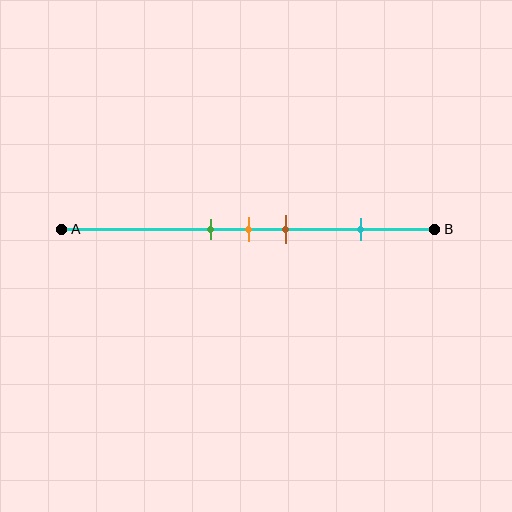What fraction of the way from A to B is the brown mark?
The brown mark is approximately 60% (0.6) of the way from A to B.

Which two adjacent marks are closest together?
The green and orange marks are the closest adjacent pair.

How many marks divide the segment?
There are 4 marks dividing the segment.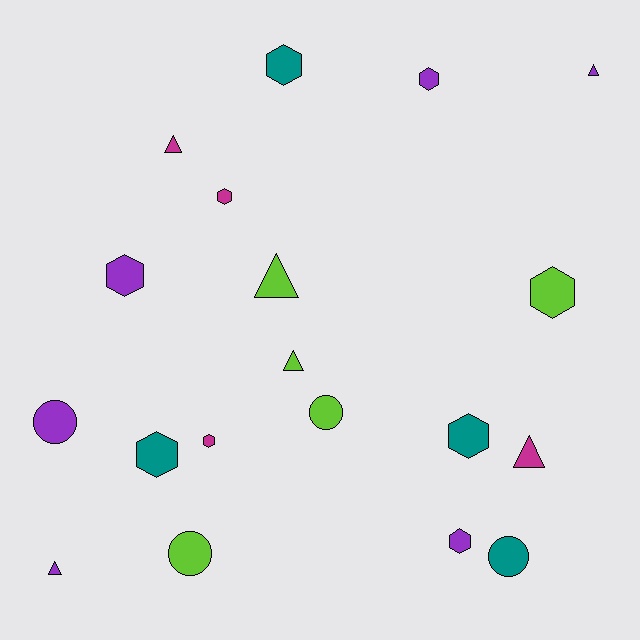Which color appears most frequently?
Purple, with 6 objects.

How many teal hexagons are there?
There are 3 teal hexagons.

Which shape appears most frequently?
Hexagon, with 9 objects.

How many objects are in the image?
There are 19 objects.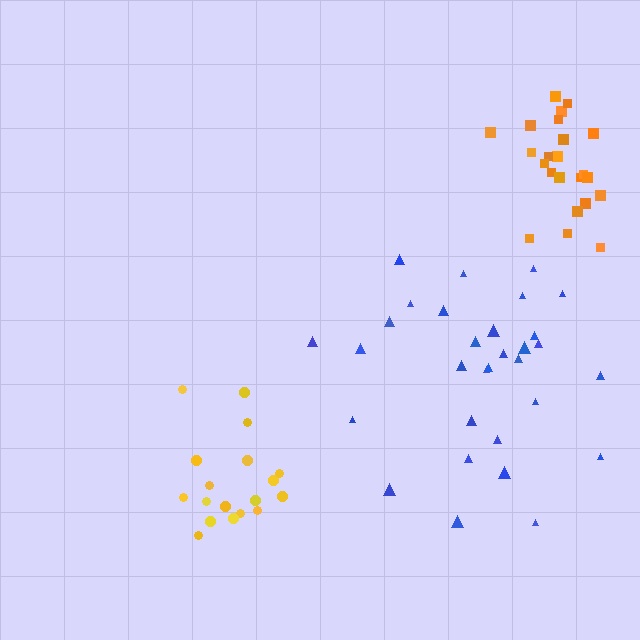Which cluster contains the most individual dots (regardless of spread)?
Blue (32).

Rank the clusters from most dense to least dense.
orange, yellow, blue.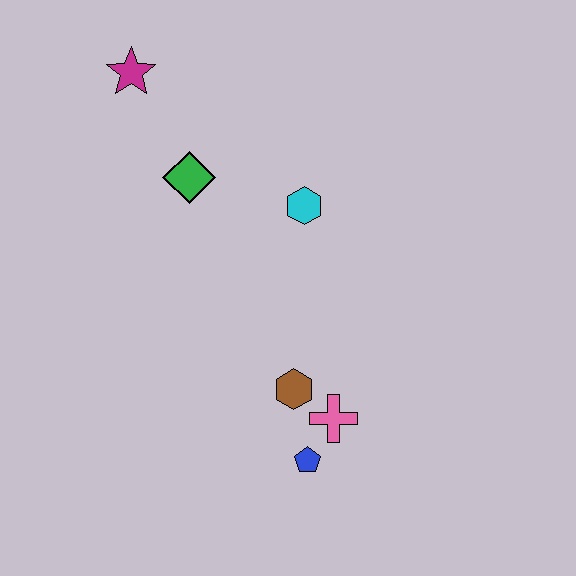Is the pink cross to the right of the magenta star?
Yes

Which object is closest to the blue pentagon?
The pink cross is closest to the blue pentagon.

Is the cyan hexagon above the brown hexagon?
Yes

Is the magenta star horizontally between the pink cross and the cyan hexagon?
No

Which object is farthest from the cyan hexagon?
The blue pentagon is farthest from the cyan hexagon.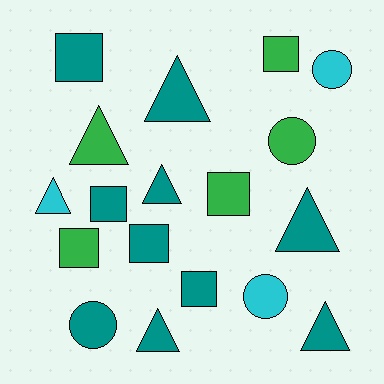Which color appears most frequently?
Teal, with 10 objects.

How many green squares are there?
There are 3 green squares.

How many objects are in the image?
There are 18 objects.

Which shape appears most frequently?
Square, with 7 objects.